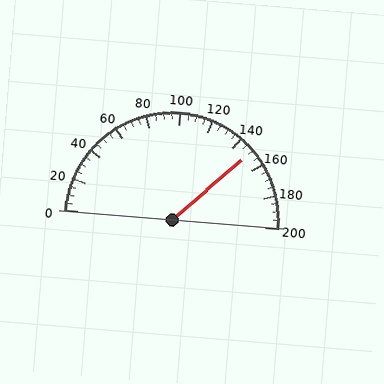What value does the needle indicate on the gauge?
The needle indicates approximately 150.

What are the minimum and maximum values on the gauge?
The gauge ranges from 0 to 200.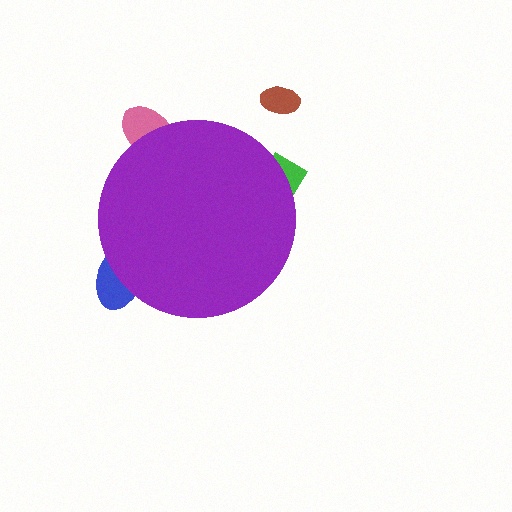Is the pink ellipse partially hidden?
Yes, the pink ellipse is partially hidden behind the purple circle.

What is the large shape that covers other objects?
A purple circle.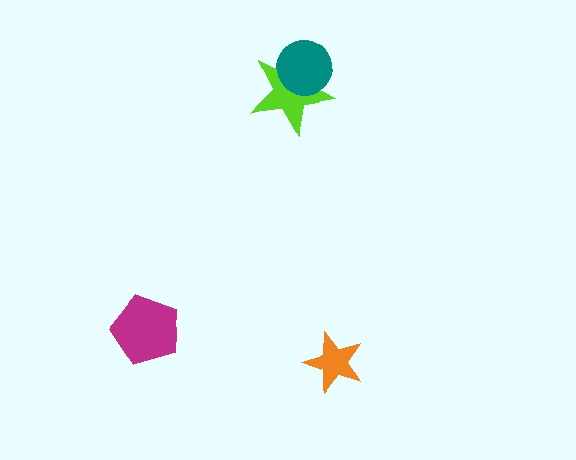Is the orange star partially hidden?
No, no other shape covers it.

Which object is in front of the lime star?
The teal circle is in front of the lime star.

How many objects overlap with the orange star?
0 objects overlap with the orange star.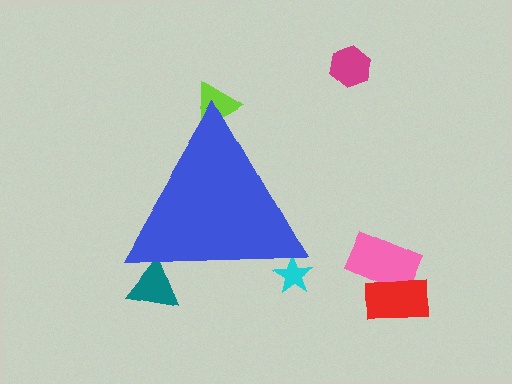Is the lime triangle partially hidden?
Yes, the lime triangle is partially hidden behind the blue triangle.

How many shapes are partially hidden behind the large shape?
3 shapes are partially hidden.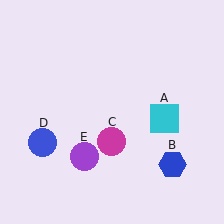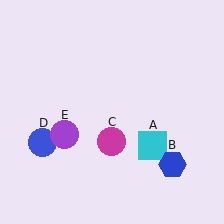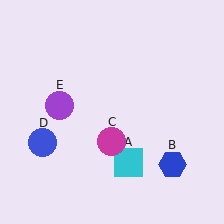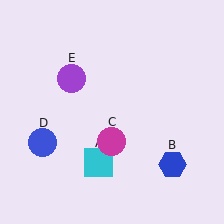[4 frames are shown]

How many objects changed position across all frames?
2 objects changed position: cyan square (object A), purple circle (object E).